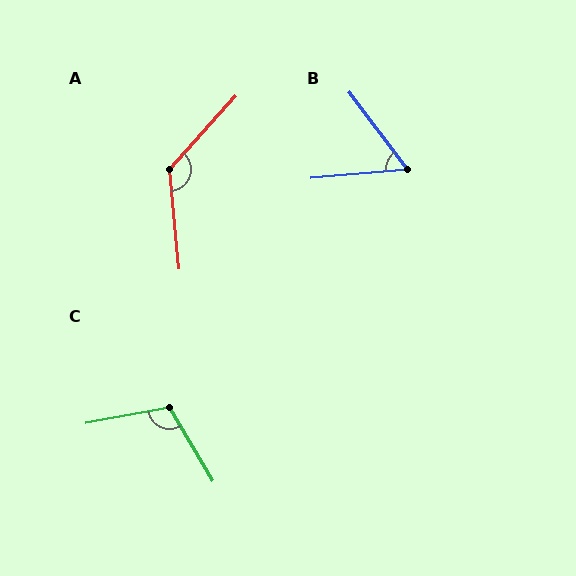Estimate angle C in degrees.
Approximately 110 degrees.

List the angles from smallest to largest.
B (58°), C (110°), A (132°).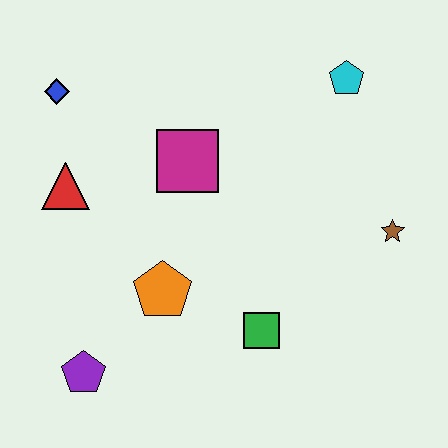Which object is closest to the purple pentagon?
The orange pentagon is closest to the purple pentagon.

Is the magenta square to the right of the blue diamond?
Yes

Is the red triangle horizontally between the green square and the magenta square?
No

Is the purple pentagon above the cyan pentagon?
No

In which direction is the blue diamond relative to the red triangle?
The blue diamond is above the red triangle.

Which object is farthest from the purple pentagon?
The cyan pentagon is farthest from the purple pentagon.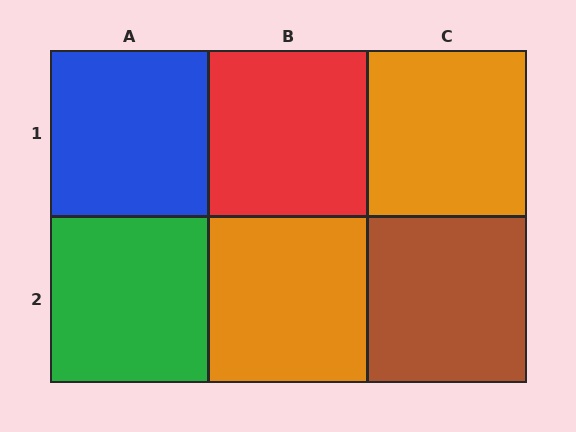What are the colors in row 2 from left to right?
Green, orange, brown.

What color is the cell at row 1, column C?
Orange.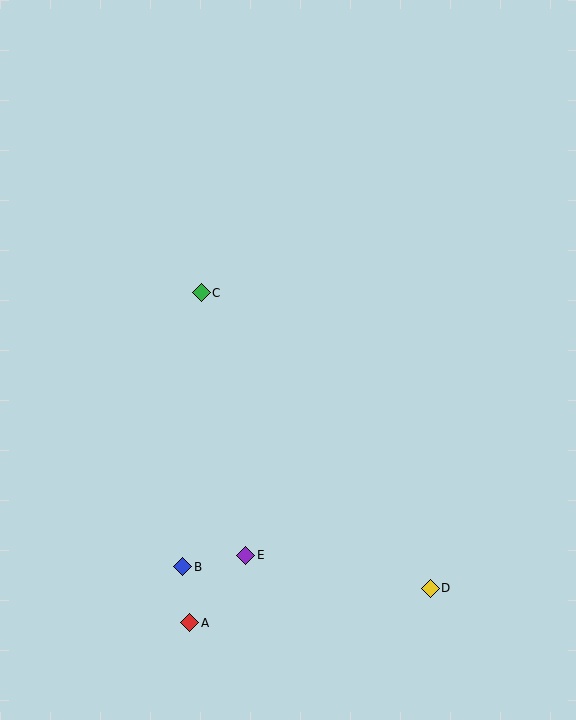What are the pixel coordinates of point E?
Point E is at (245, 555).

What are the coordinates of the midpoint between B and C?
The midpoint between B and C is at (192, 430).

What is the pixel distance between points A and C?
The distance between A and C is 330 pixels.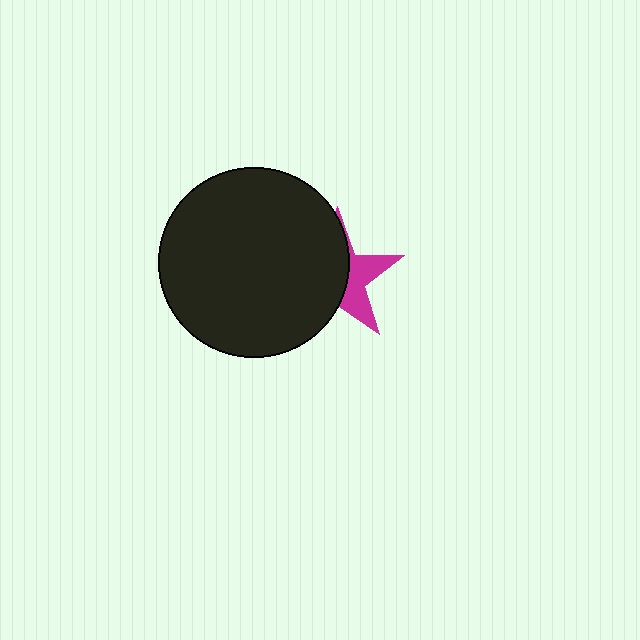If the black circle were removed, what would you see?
You would see the complete magenta star.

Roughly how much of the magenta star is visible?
A small part of it is visible (roughly 37%).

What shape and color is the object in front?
The object in front is a black circle.